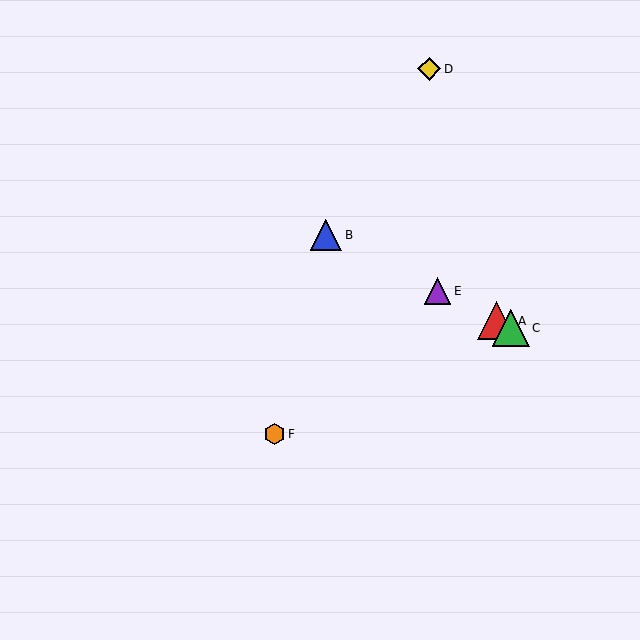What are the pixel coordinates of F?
Object F is at (275, 434).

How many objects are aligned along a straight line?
4 objects (A, B, C, E) are aligned along a straight line.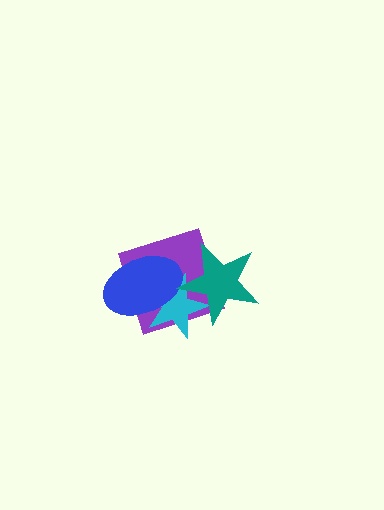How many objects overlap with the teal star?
2 objects overlap with the teal star.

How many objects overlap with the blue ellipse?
2 objects overlap with the blue ellipse.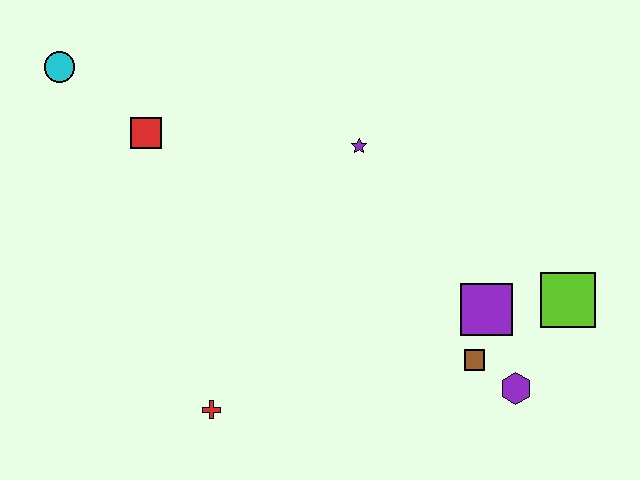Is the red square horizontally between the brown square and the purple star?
No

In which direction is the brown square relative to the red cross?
The brown square is to the right of the red cross.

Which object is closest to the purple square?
The brown square is closest to the purple square.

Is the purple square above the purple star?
No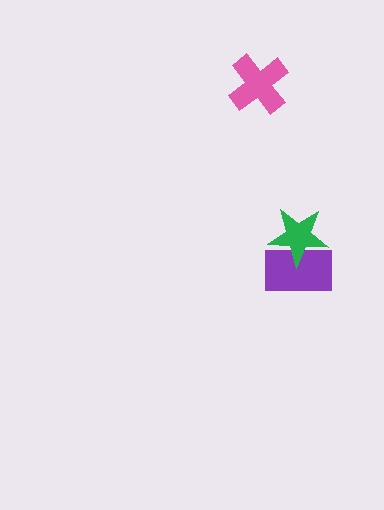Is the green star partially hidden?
No, no other shape covers it.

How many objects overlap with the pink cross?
0 objects overlap with the pink cross.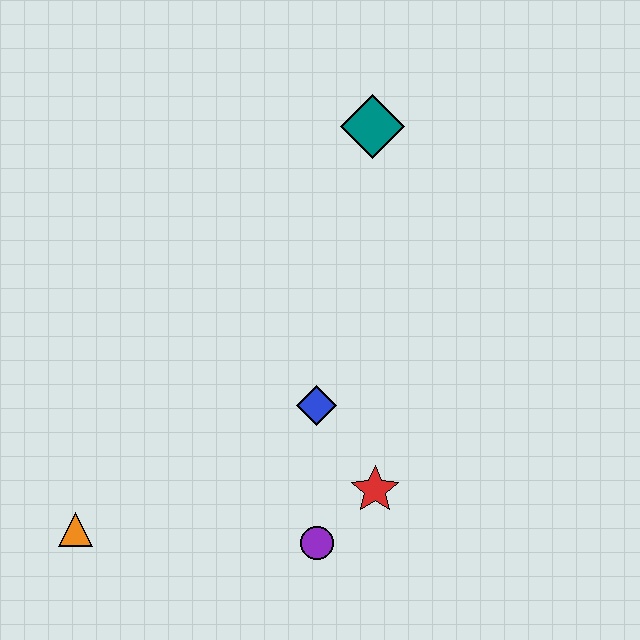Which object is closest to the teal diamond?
The blue diamond is closest to the teal diamond.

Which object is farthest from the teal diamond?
The orange triangle is farthest from the teal diamond.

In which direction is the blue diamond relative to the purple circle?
The blue diamond is above the purple circle.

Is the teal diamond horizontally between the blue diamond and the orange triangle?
No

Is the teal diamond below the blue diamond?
No